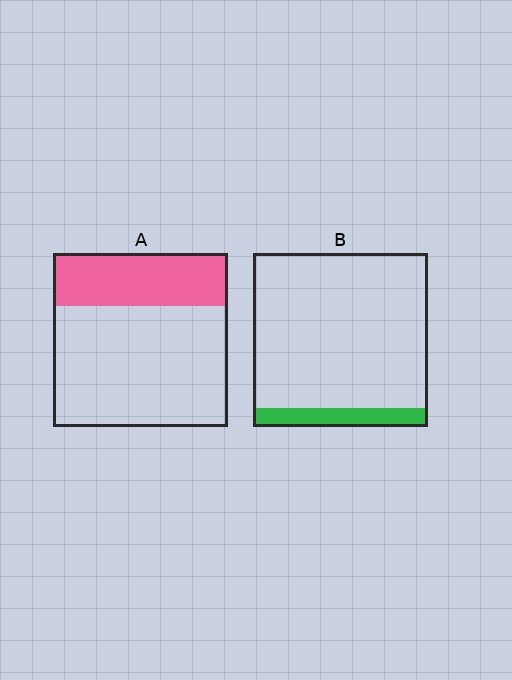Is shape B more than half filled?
No.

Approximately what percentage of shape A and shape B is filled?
A is approximately 30% and B is approximately 10%.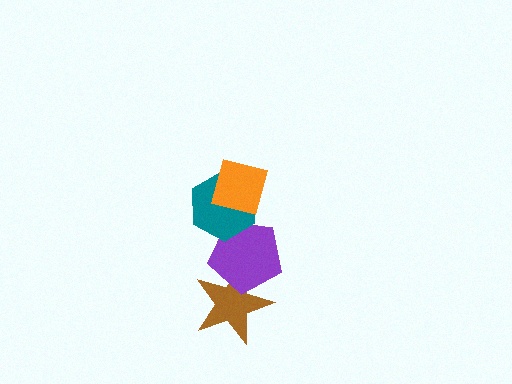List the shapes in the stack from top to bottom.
From top to bottom: the orange square, the teal hexagon, the purple pentagon, the brown star.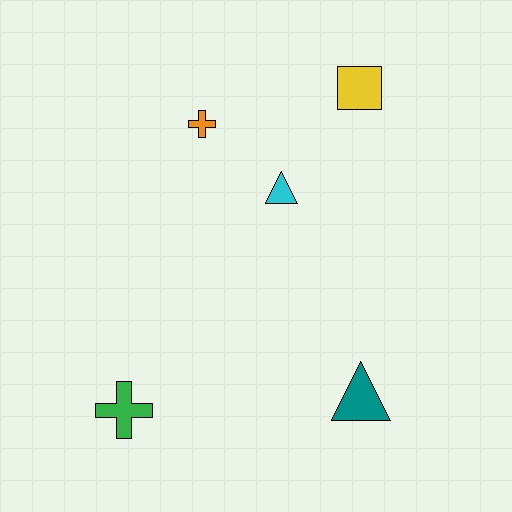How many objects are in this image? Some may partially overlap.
There are 5 objects.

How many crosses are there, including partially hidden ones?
There are 2 crosses.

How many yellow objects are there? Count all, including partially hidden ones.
There is 1 yellow object.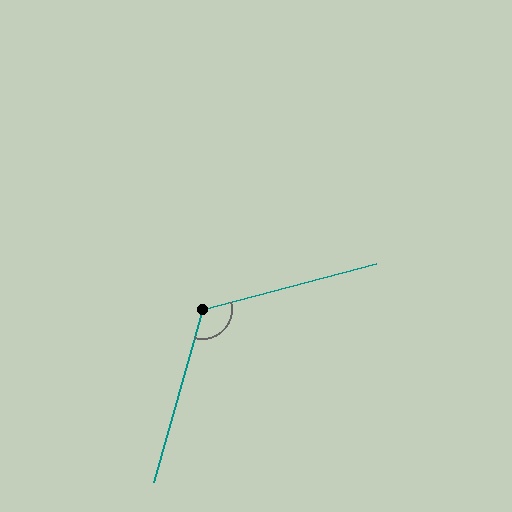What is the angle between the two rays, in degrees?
Approximately 120 degrees.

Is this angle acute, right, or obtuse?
It is obtuse.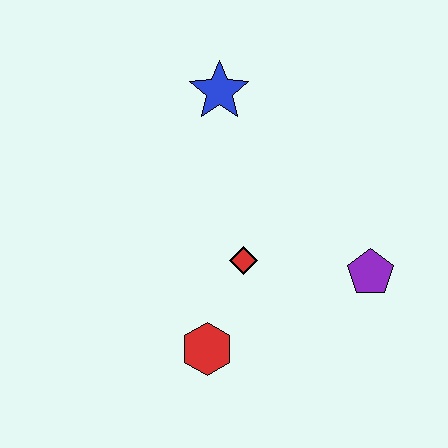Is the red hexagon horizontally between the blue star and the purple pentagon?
No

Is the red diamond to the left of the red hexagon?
No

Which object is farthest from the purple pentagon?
The blue star is farthest from the purple pentagon.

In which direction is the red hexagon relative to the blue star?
The red hexagon is below the blue star.